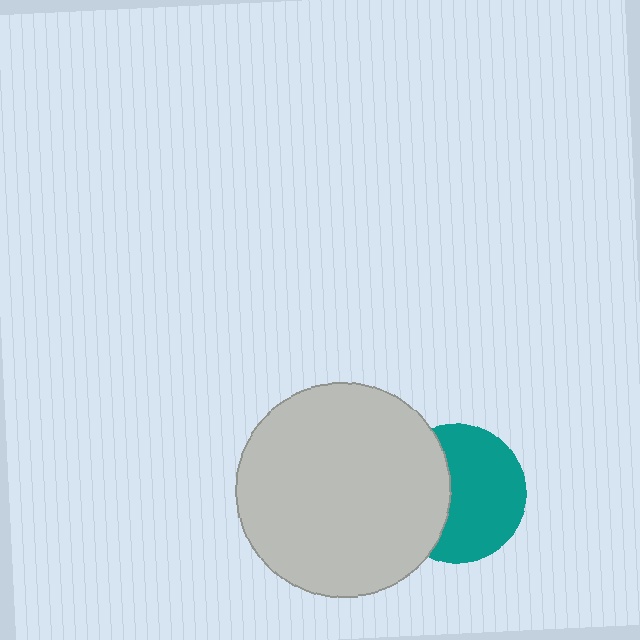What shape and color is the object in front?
The object in front is a light gray circle.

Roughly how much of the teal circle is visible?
About half of it is visible (roughly 62%).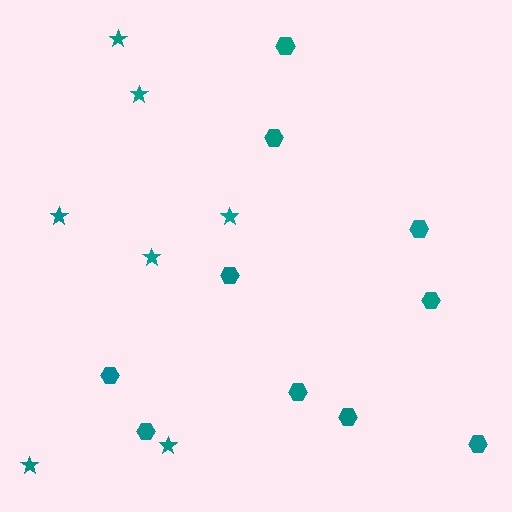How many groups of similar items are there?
There are 2 groups: one group of stars (7) and one group of hexagons (10).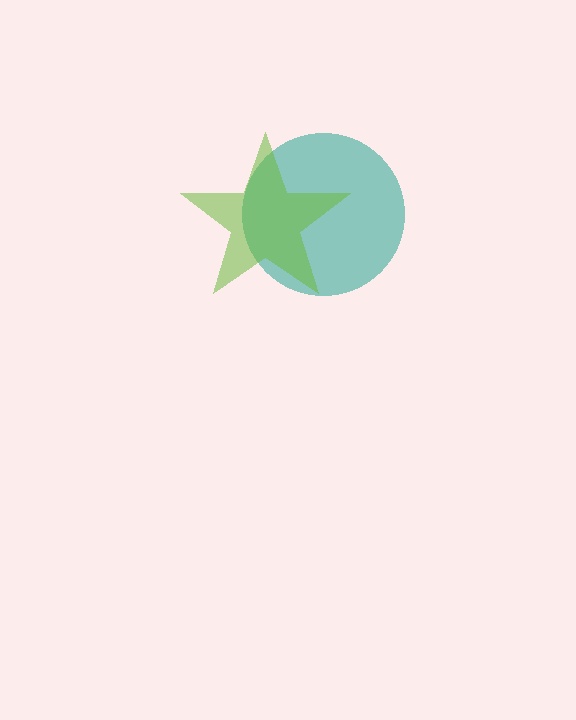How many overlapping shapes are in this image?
There are 2 overlapping shapes in the image.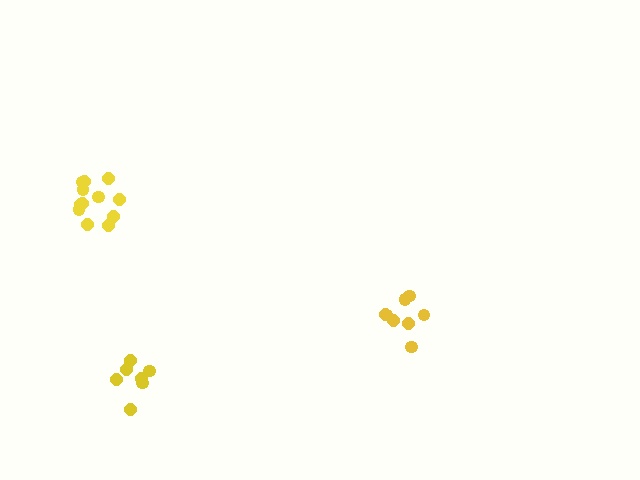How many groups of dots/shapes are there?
There are 3 groups.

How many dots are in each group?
Group 1: 8 dots, Group 2: 7 dots, Group 3: 12 dots (27 total).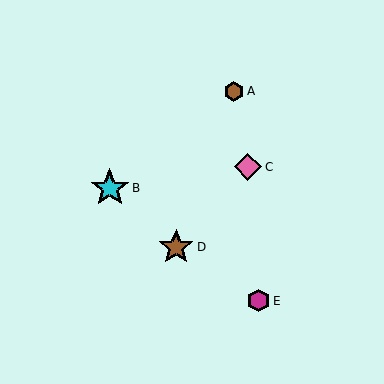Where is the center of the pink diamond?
The center of the pink diamond is at (248, 167).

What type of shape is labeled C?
Shape C is a pink diamond.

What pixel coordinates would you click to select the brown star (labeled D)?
Click at (176, 247) to select the brown star D.